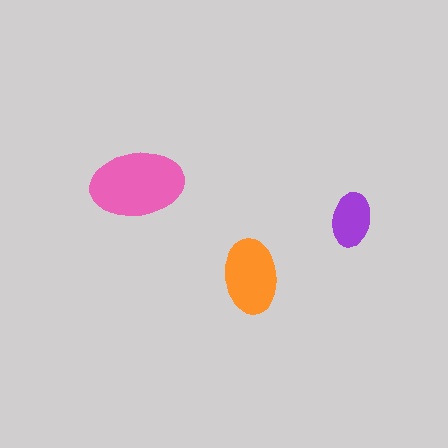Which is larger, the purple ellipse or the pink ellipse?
The pink one.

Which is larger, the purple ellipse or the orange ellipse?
The orange one.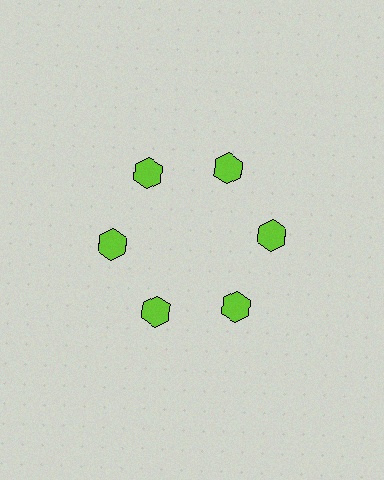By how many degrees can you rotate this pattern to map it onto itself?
The pattern maps onto itself every 60 degrees of rotation.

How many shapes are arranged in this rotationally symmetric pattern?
There are 6 shapes, arranged in 6 groups of 1.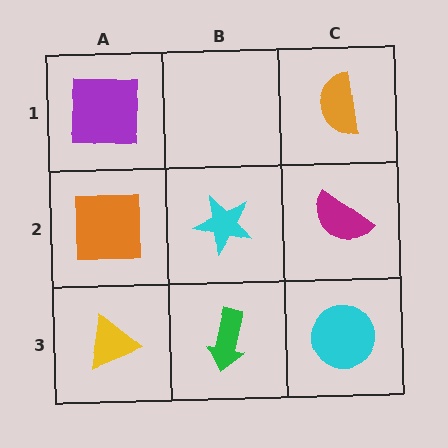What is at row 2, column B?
A cyan star.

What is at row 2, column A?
An orange square.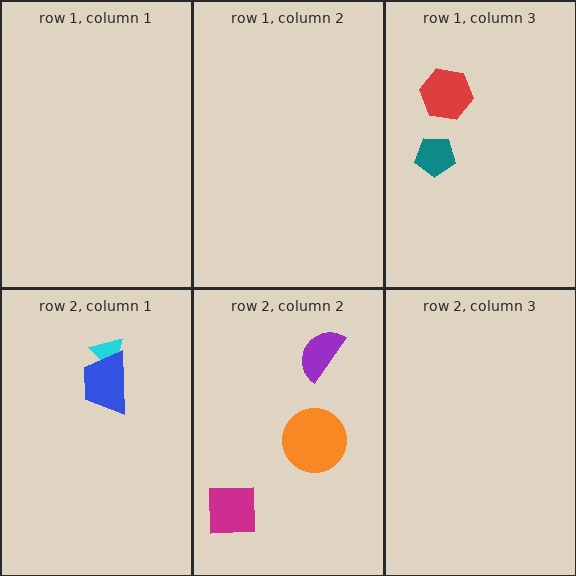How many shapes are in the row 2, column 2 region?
3.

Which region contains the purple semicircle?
The row 2, column 2 region.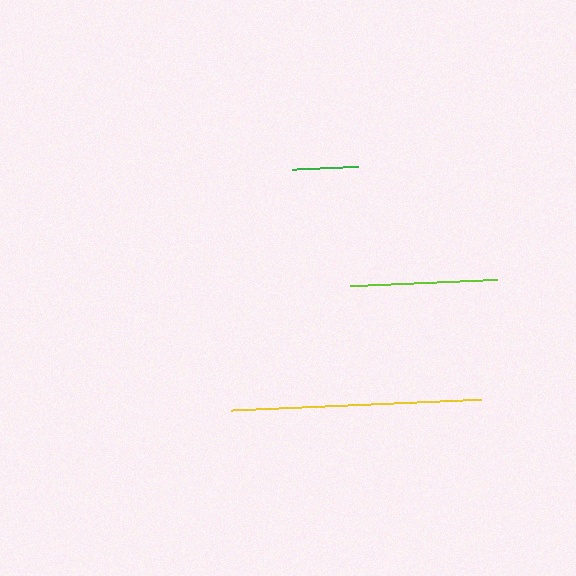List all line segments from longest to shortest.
From longest to shortest: yellow, lime, green.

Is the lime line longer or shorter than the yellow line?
The yellow line is longer than the lime line.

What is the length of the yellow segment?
The yellow segment is approximately 251 pixels long.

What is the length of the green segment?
The green segment is approximately 66 pixels long.